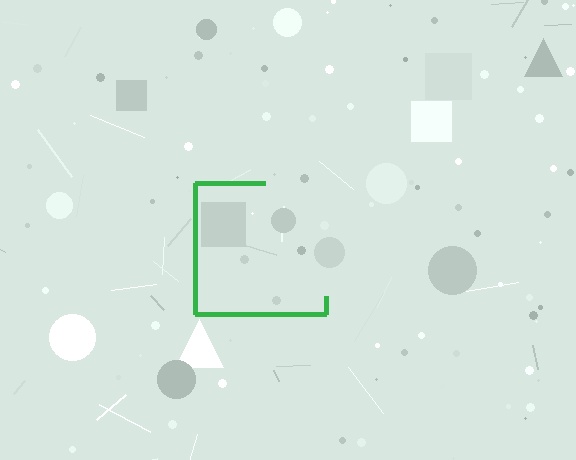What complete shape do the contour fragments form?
The contour fragments form a square.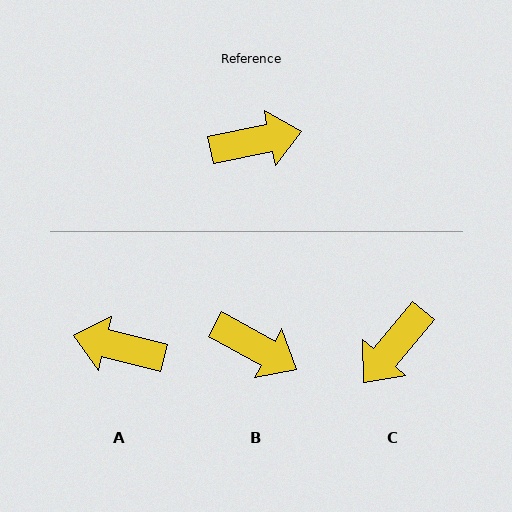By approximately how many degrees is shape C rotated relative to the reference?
Approximately 142 degrees clockwise.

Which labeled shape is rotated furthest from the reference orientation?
A, about 154 degrees away.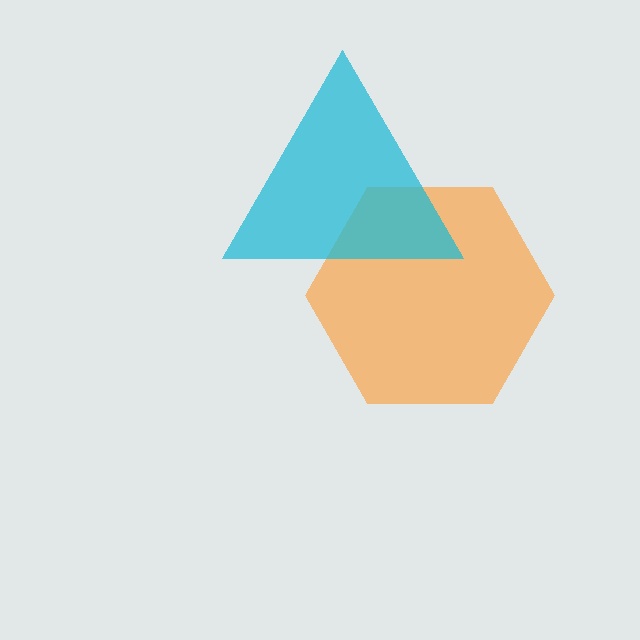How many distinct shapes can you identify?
There are 2 distinct shapes: an orange hexagon, a cyan triangle.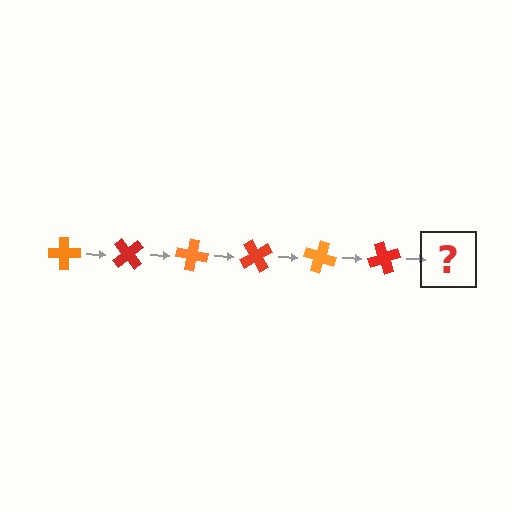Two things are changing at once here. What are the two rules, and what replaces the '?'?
The two rules are that it rotates 50 degrees each step and the color cycles through orange and red. The '?' should be an orange cross, rotated 300 degrees from the start.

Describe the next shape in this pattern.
It should be an orange cross, rotated 300 degrees from the start.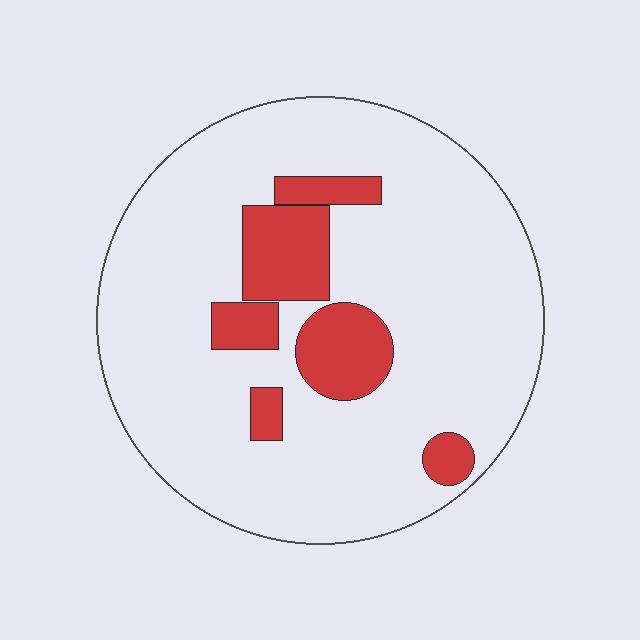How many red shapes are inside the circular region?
6.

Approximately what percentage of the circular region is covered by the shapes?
Approximately 15%.